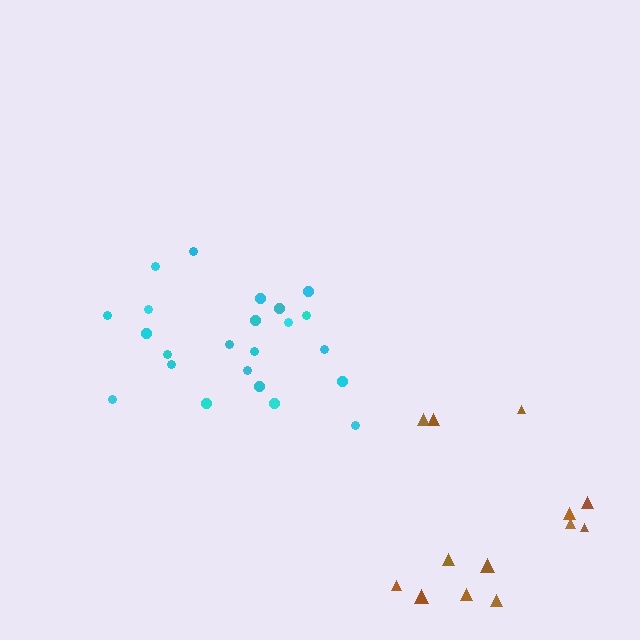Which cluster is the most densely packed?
Cyan.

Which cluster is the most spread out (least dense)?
Brown.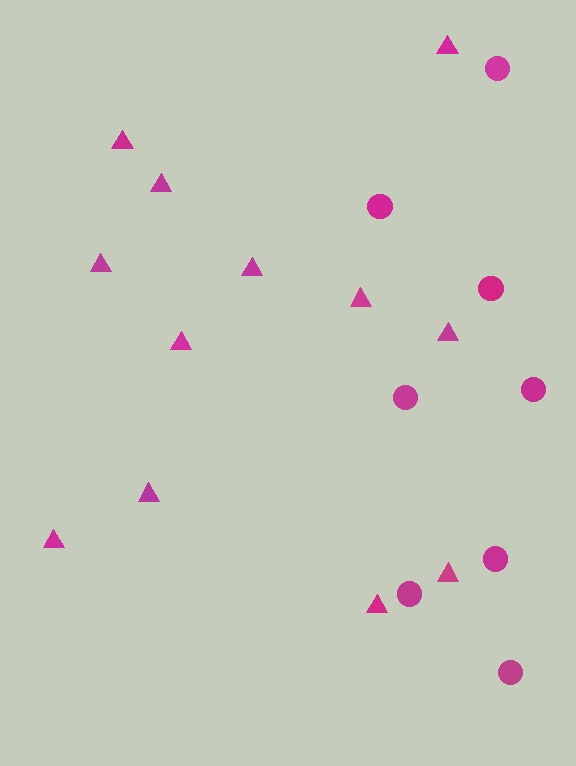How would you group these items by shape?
There are 2 groups: one group of triangles (12) and one group of circles (8).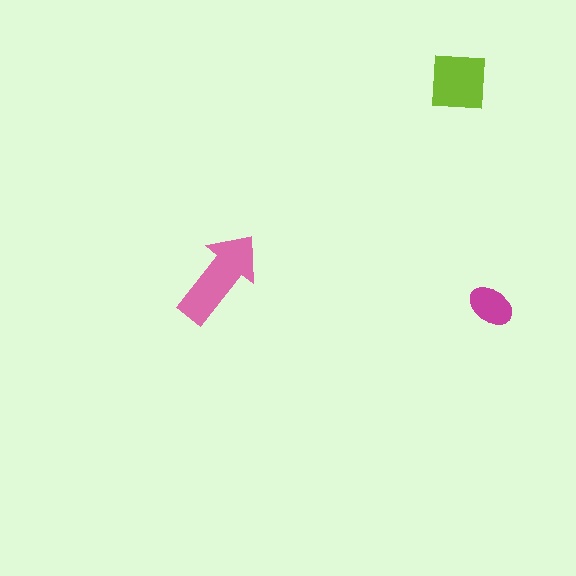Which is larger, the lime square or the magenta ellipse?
The lime square.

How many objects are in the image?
There are 3 objects in the image.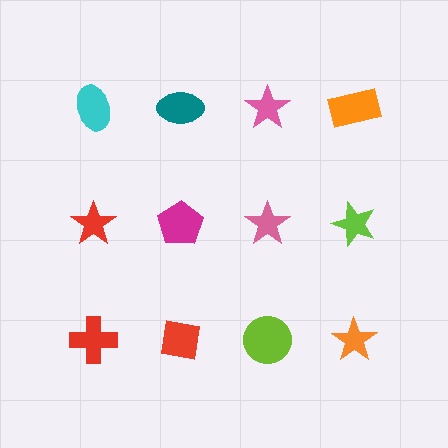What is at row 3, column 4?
An orange star.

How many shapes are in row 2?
4 shapes.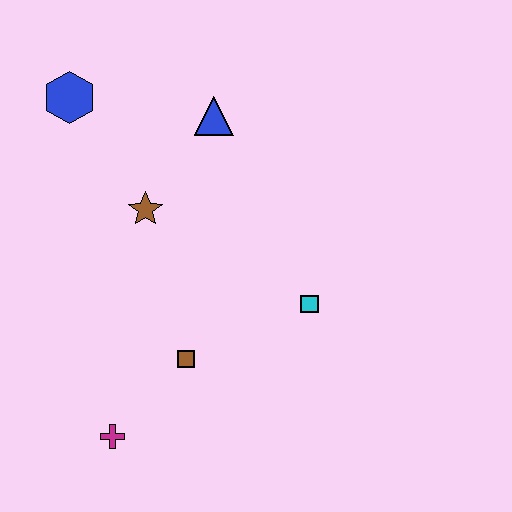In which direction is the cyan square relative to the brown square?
The cyan square is to the right of the brown square.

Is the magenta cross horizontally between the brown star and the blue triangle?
No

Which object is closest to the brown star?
The blue triangle is closest to the brown star.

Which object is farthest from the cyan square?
The blue hexagon is farthest from the cyan square.